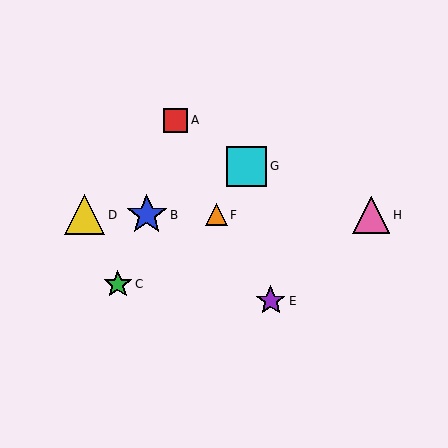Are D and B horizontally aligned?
Yes, both are at y≈215.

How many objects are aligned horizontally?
4 objects (B, D, F, H) are aligned horizontally.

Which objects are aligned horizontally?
Objects B, D, F, H are aligned horizontally.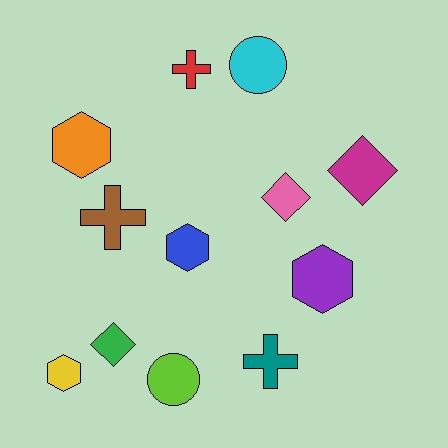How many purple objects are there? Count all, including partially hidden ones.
There is 1 purple object.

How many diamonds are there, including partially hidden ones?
There are 3 diamonds.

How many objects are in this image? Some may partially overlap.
There are 12 objects.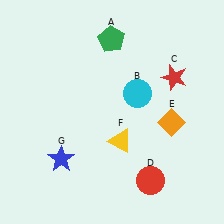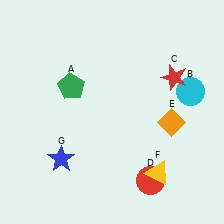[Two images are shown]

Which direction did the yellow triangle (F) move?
The yellow triangle (F) moved right.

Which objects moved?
The objects that moved are: the green pentagon (A), the cyan circle (B), the yellow triangle (F).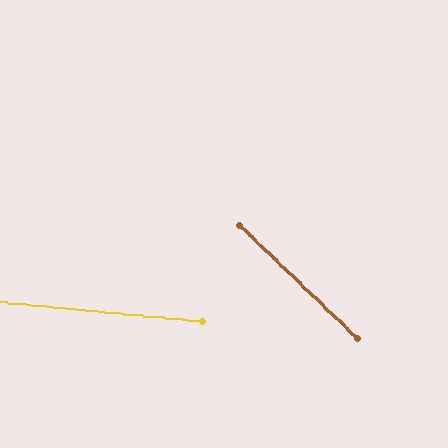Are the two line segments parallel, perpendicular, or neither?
Neither parallel nor perpendicular — they differ by about 38°.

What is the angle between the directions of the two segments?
Approximately 38 degrees.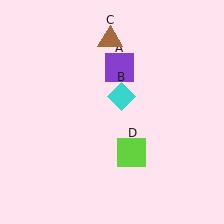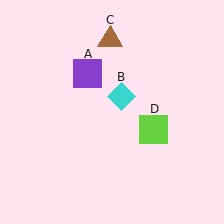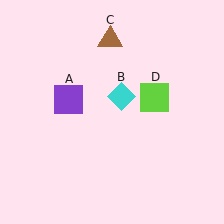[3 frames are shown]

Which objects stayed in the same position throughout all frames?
Cyan diamond (object B) and brown triangle (object C) remained stationary.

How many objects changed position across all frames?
2 objects changed position: purple square (object A), lime square (object D).